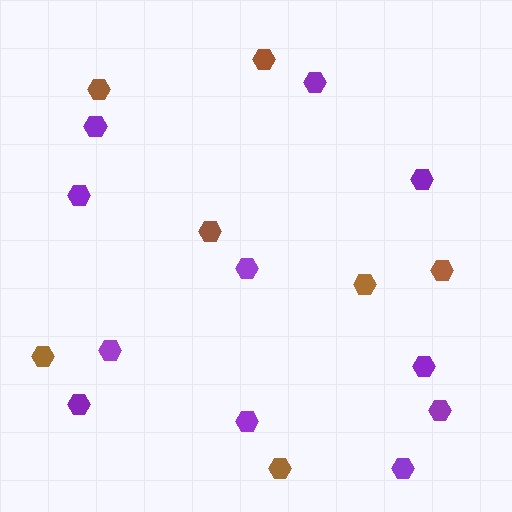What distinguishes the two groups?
There are 2 groups: one group of purple hexagons (11) and one group of brown hexagons (7).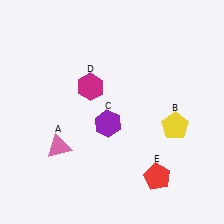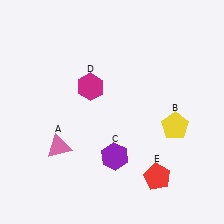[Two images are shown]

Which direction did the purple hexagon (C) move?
The purple hexagon (C) moved down.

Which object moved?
The purple hexagon (C) moved down.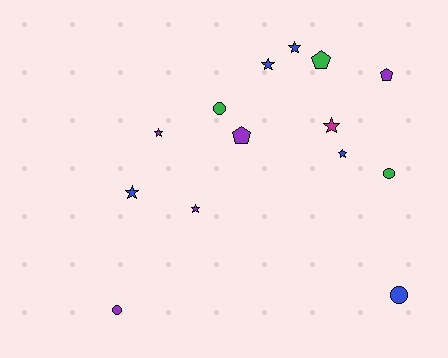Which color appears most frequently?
Blue, with 5 objects.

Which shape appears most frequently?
Star, with 7 objects.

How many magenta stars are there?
There is 1 magenta star.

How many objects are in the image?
There are 14 objects.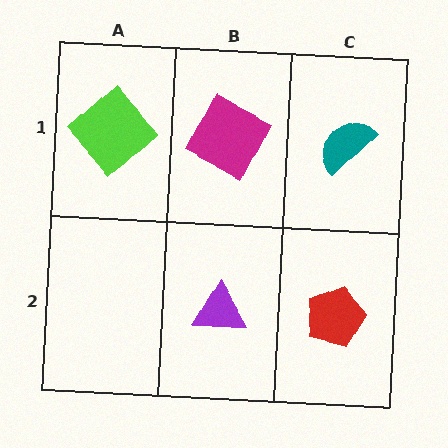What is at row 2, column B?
A purple triangle.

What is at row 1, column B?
A magenta square.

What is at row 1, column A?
A lime diamond.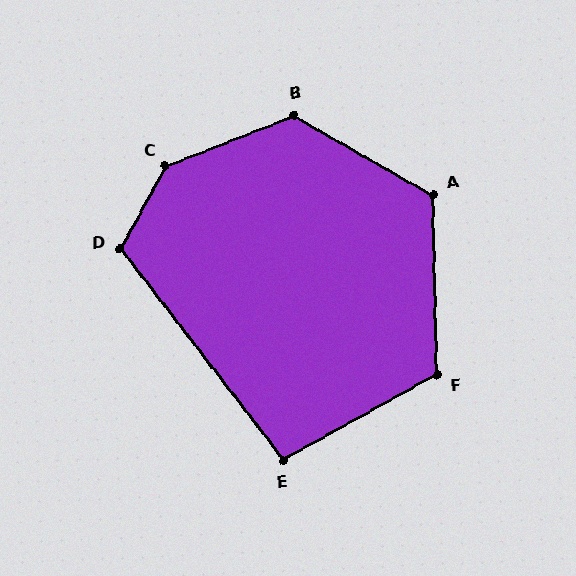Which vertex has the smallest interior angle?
E, at approximately 98 degrees.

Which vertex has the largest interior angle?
C, at approximately 141 degrees.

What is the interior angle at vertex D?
Approximately 113 degrees (obtuse).